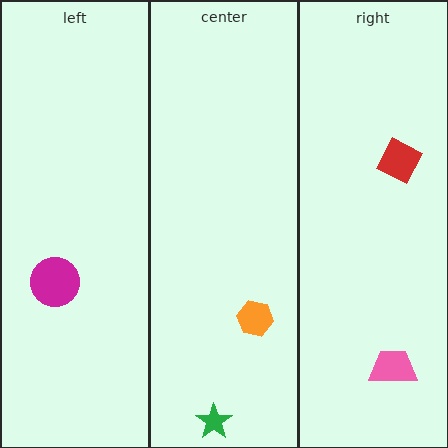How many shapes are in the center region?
2.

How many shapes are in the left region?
1.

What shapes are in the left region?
The magenta circle.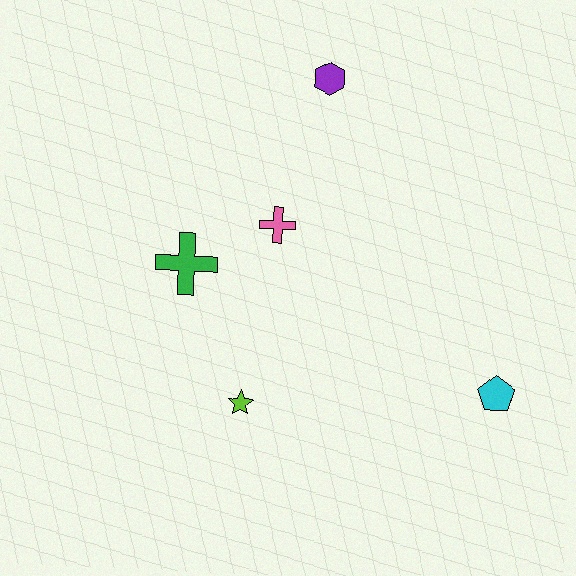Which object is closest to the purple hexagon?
The pink cross is closest to the purple hexagon.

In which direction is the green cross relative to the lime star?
The green cross is above the lime star.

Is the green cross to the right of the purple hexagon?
No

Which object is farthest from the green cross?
The cyan pentagon is farthest from the green cross.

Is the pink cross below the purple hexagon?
Yes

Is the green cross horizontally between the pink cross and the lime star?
No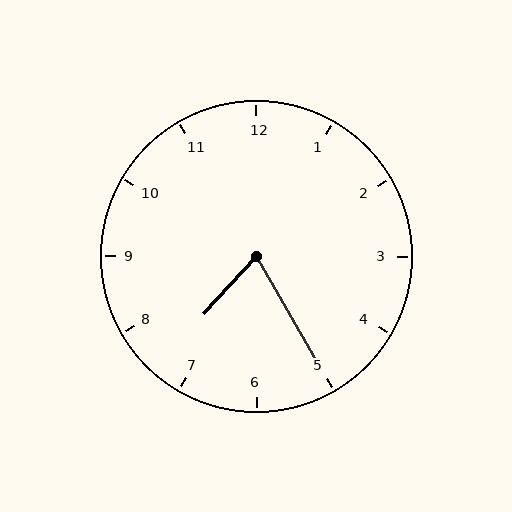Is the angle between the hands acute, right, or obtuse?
It is acute.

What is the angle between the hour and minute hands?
Approximately 72 degrees.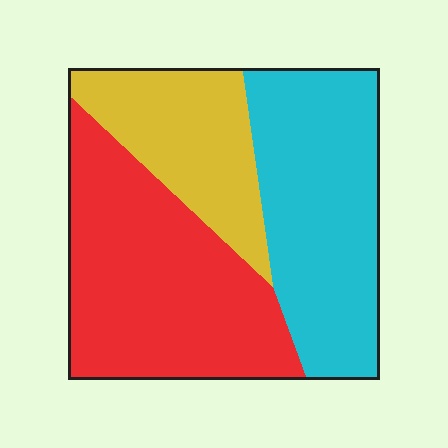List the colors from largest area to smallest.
From largest to smallest: red, cyan, yellow.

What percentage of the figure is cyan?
Cyan covers 36% of the figure.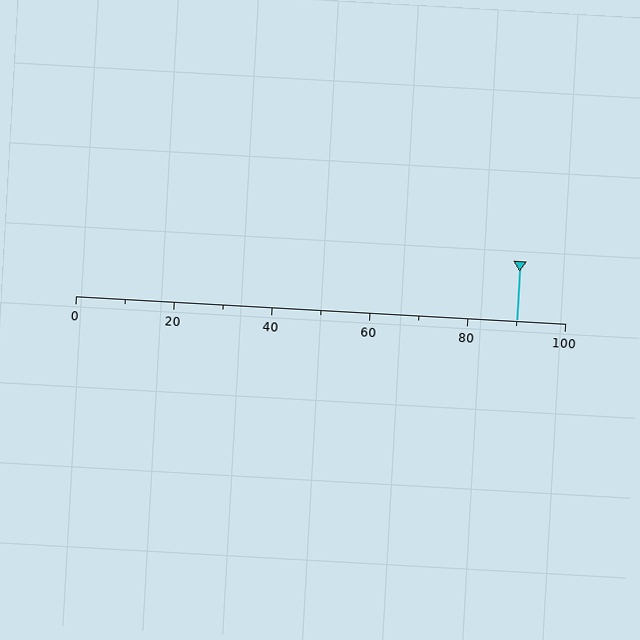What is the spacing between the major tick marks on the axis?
The major ticks are spaced 20 apart.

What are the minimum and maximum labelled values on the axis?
The axis runs from 0 to 100.